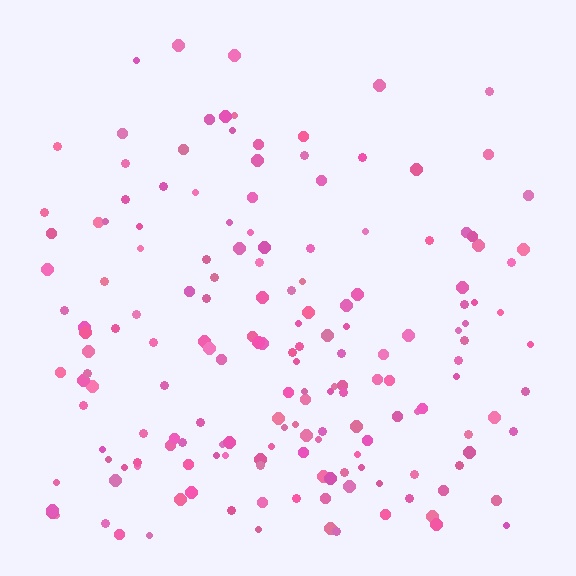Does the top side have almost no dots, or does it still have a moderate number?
Still a moderate number, just noticeably fewer than the bottom.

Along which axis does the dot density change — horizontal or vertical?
Vertical.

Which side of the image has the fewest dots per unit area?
The top.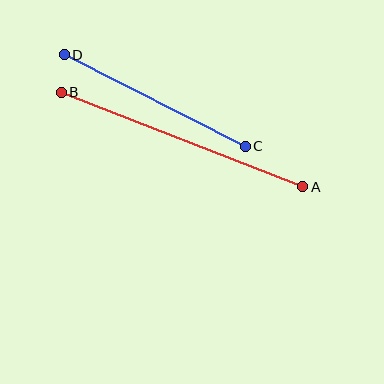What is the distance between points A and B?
The distance is approximately 259 pixels.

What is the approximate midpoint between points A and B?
The midpoint is at approximately (182, 140) pixels.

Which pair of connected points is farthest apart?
Points A and B are farthest apart.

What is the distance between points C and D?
The distance is approximately 203 pixels.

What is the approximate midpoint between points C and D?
The midpoint is at approximately (155, 100) pixels.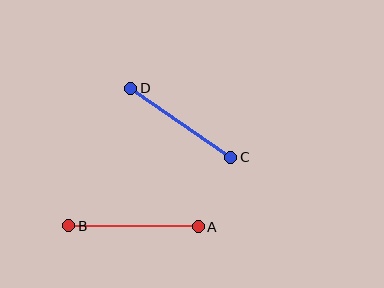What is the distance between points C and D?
The distance is approximately 122 pixels.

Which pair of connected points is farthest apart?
Points A and B are farthest apart.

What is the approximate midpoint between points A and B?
The midpoint is at approximately (133, 226) pixels.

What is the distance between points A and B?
The distance is approximately 130 pixels.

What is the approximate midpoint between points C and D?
The midpoint is at approximately (181, 123) pixels.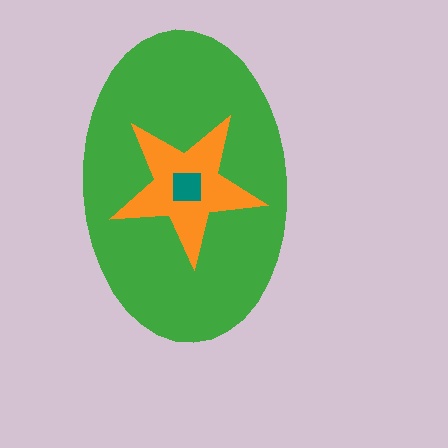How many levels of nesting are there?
3.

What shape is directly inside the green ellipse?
The orange star.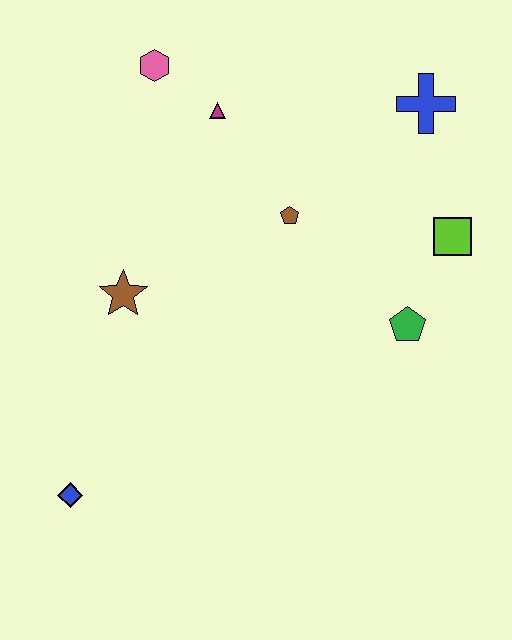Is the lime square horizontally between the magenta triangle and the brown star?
No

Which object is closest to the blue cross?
The lime square is closest to the blue cross.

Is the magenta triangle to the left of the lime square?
Yes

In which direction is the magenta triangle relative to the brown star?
The magenta triangle is above the brown star.